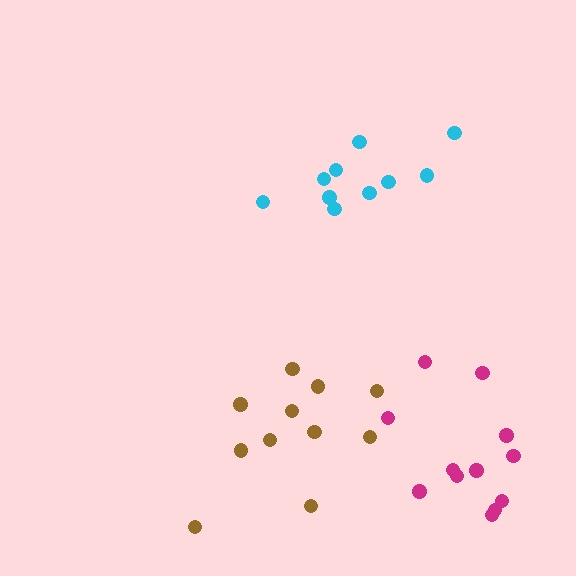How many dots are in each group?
Group 1: 11 dots, Group 2: 11 dots, Group 3: 12 dots (34 total).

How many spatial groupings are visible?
There are 3 spatial groupings.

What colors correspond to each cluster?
The clusters are colored: cyan, brown, magenta.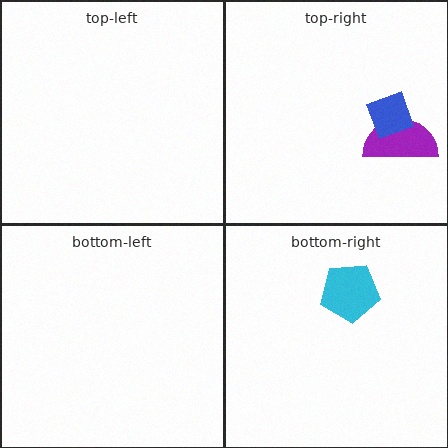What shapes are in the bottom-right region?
The cyan pentagon.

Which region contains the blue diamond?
The top-right region.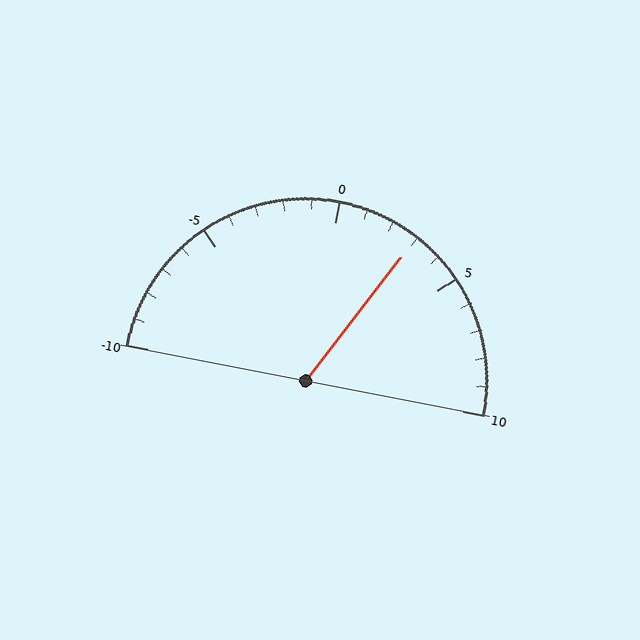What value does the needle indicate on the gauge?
The needle indicates approximately 3.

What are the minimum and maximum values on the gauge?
The gauge ranges from -10 to 10.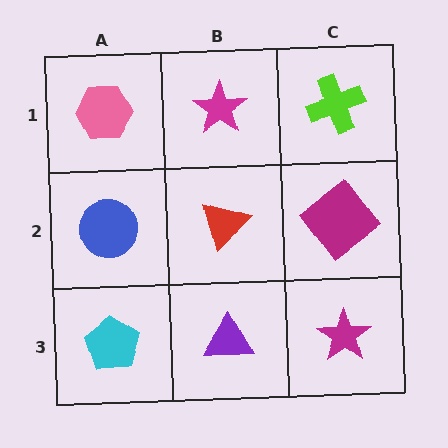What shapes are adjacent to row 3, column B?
A red triangle (row 2, column B), a cyan pentagon (row 3, column A), a magenta star (row 3, column C).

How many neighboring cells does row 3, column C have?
2.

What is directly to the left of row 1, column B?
A pink hexagon.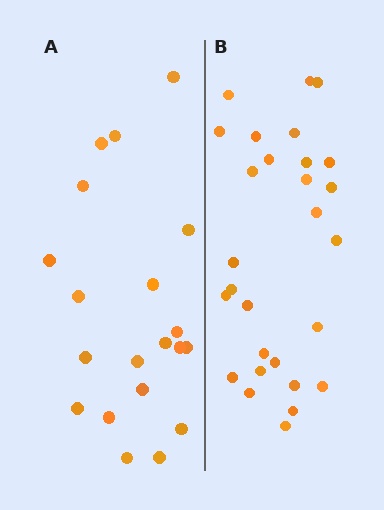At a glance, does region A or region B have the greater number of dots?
Region B (the right region) has more dots.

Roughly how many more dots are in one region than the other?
Region B has roughly 8 or so more dots than region A.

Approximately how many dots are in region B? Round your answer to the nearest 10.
About 30 dots. (The exact count is 28, which rounds to 30.)